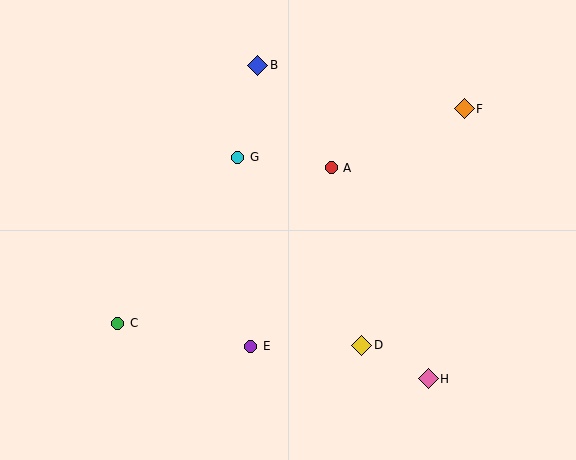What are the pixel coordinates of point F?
Point F is at (464, 109).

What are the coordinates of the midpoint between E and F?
The midpoint between E and F is at (358, 228).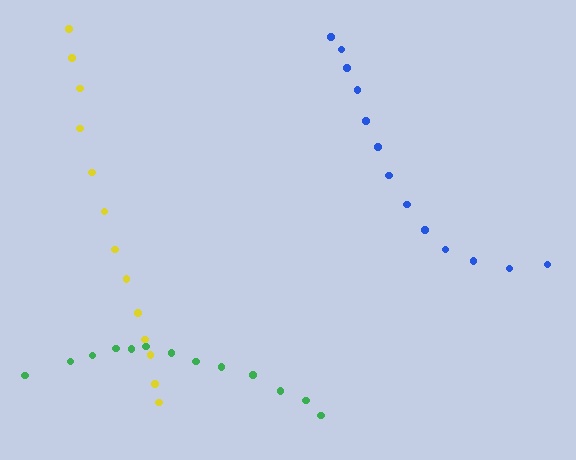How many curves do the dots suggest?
There are 3 distinct paths.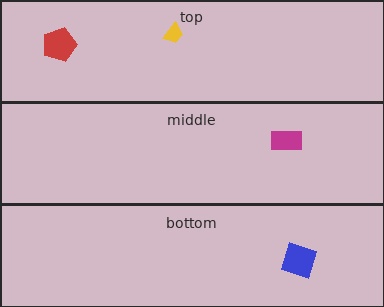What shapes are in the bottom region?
The blue square.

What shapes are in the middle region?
The magenta rectangle.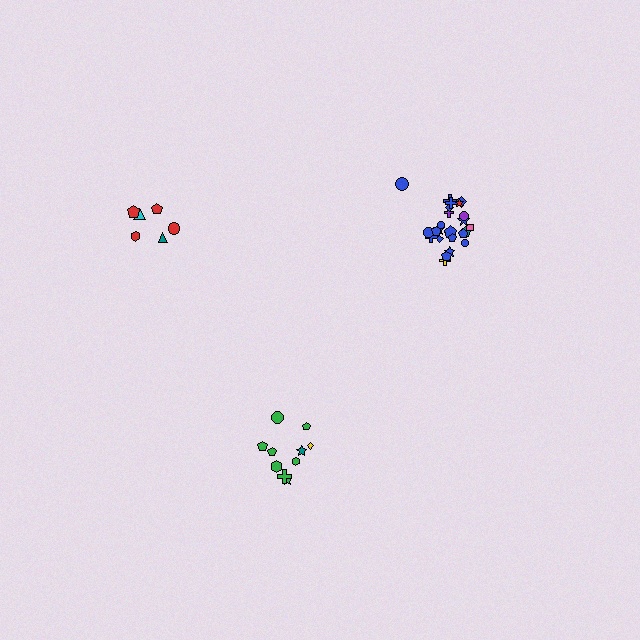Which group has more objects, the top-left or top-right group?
The top-right group.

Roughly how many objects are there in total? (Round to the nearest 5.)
Roughly 40 objects in total.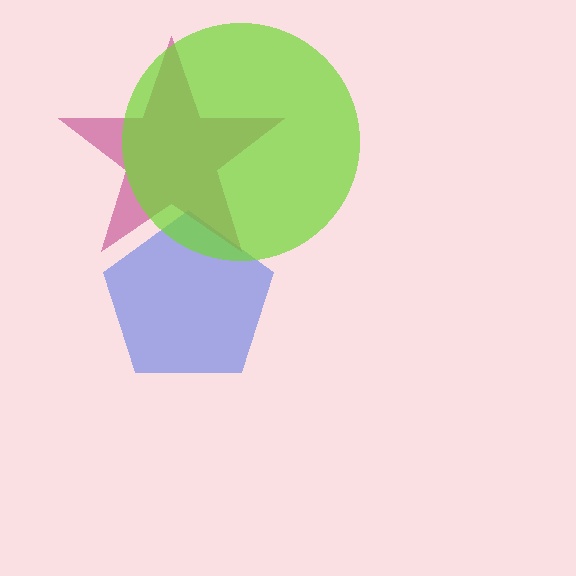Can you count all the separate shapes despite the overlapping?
Yes, there are 3 separate shapes.